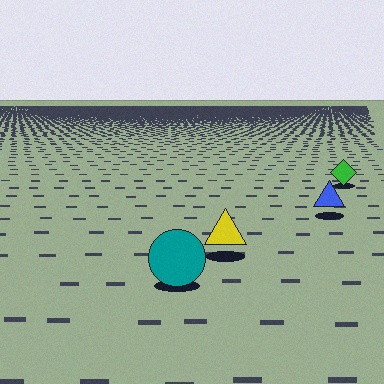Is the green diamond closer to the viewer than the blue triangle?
No. The blue triangle is closer — you can tell from the texture gradient: the ground texture is coarser near it.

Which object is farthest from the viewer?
The green diamond is farthest from the viewer. It appears smaller and the ground texture around it is denser.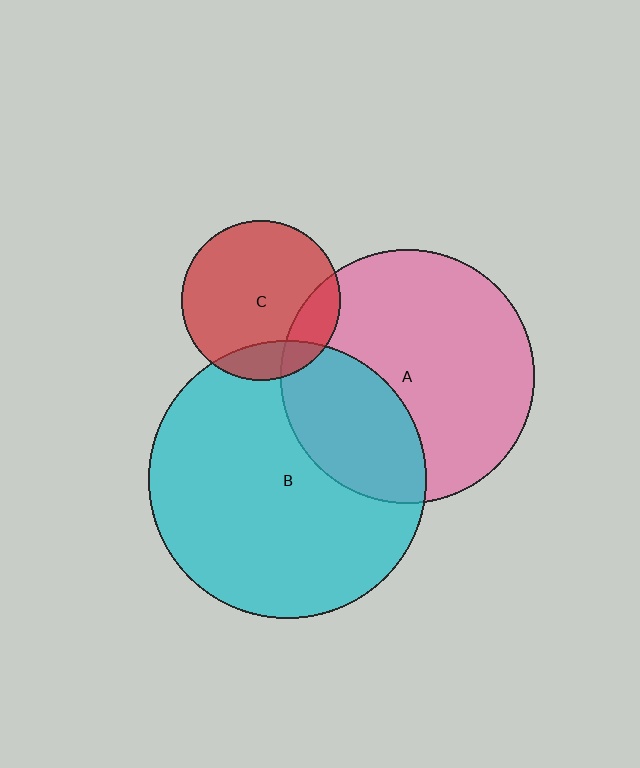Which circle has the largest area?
Circle B (cyan).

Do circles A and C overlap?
Yes.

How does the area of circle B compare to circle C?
Approximately 3.0 times.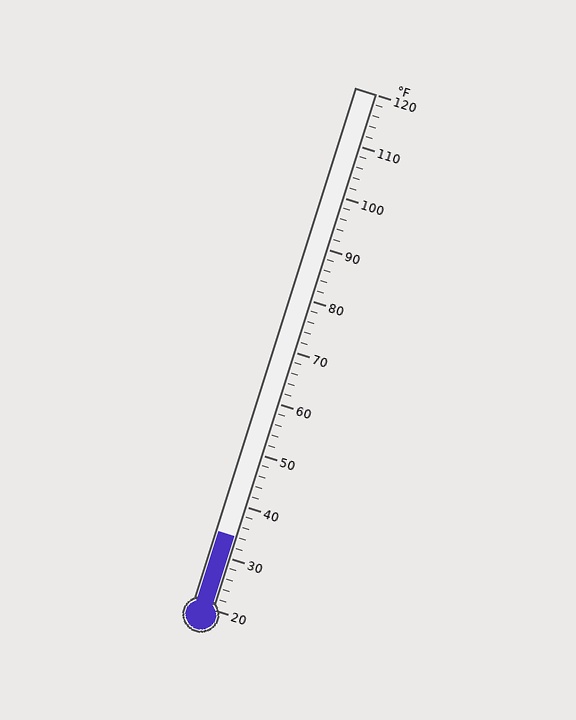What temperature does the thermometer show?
The thermometer shows approximately 34°F.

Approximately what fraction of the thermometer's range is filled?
The thermometer is filled to approximately 15% of its range.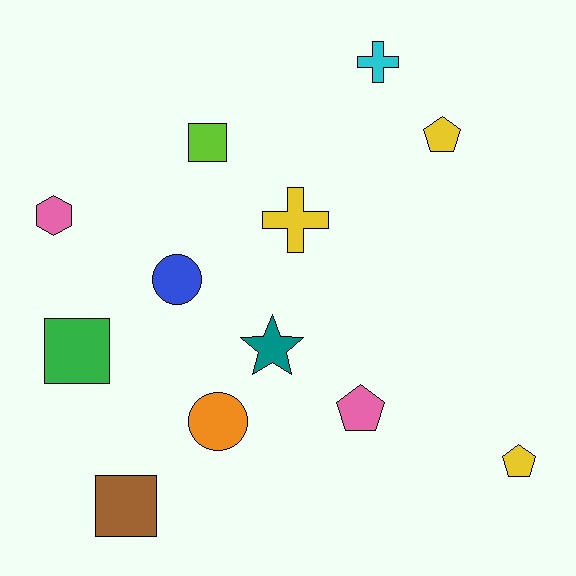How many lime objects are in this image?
There is 1 lime object.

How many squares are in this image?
There are 3 squares.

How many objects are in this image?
There are 12 objects.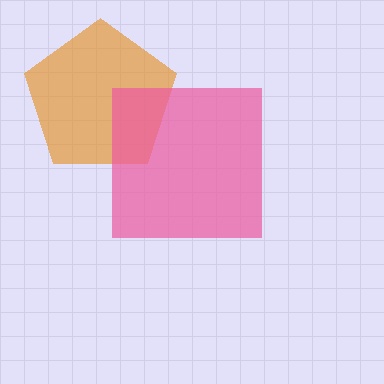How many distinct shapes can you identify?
There are 2 distinct shapes: an orange pentagon, a pink square.